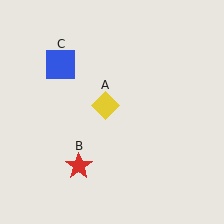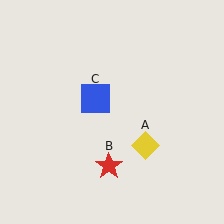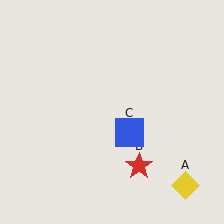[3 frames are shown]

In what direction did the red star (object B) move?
The red star (object B) moved right.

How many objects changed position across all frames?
3 objects changed position: yellow diamond (object A), red star (object B), blue square (object C).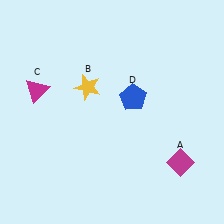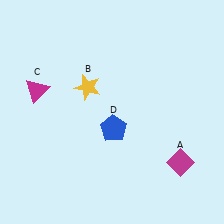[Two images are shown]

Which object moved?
The blue pentagon (D) moved down.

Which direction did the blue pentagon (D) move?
The blue pentagon (D) moved down.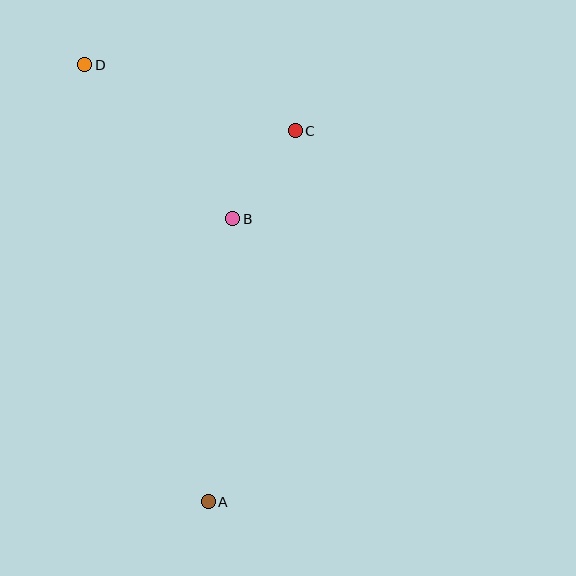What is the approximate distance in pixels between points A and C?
The distance between A and C is approximately 381 pixels.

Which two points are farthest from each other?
Points A and D are farthest from each other.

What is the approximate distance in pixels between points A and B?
The distance between A and B is approximately 284 pixels.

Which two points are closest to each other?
Points B and C are closest to each other.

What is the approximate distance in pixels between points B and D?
The distance between B and D is approximately 214 pixels.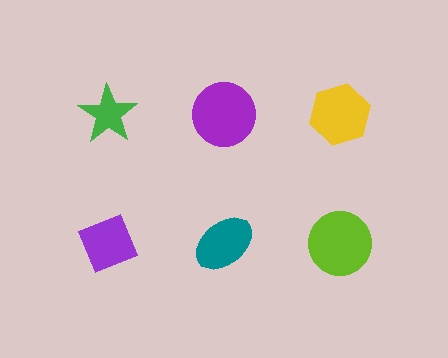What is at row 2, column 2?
A teal ellipse.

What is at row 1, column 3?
A yellow hexagon.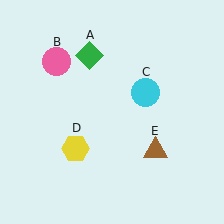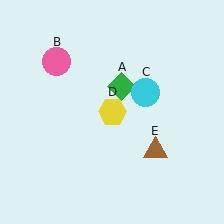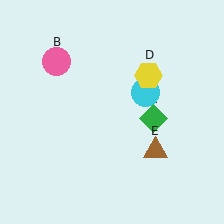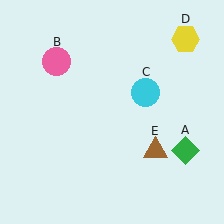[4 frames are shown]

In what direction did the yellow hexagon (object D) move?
The yellow hexagon (object D) moved up and to the right.